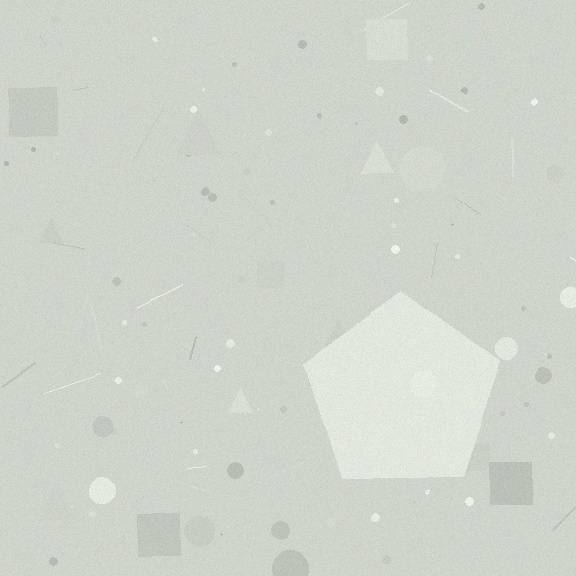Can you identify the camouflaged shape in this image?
The camouflaged shape is a pentagon.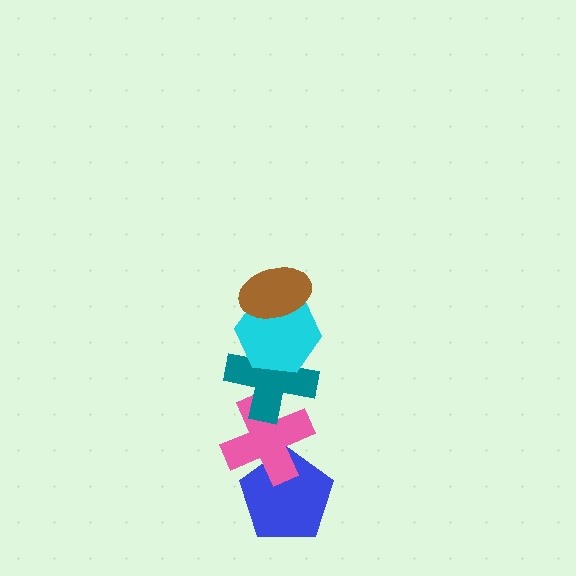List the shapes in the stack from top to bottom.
From top to bottom: the brown ellipse, the cyan hexagon, the teal cross, the pink cross, the blue pentagon.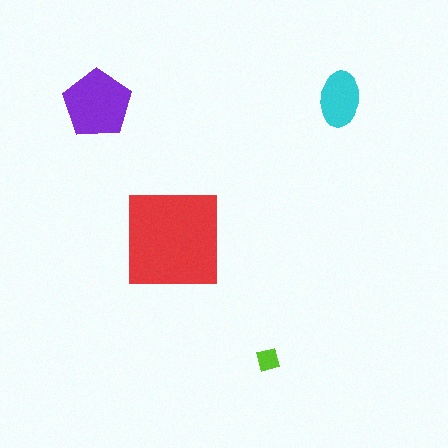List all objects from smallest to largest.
The lime square, the cyan ellipse, the purple pentagon, the red square.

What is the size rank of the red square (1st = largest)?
1st.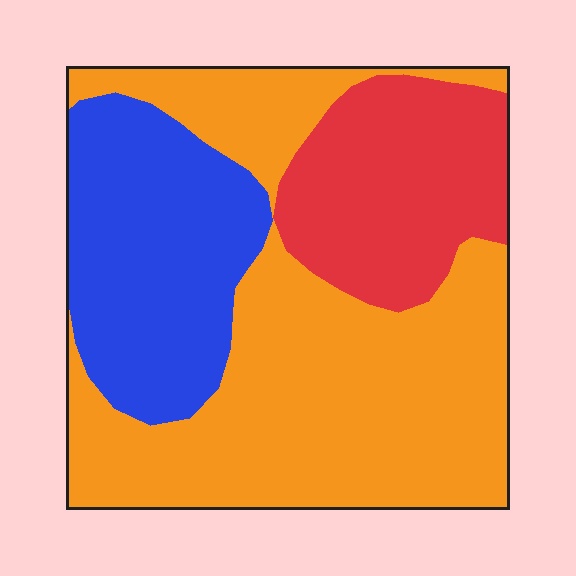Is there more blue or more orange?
Orange.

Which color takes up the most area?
Orange, at roughly 55%.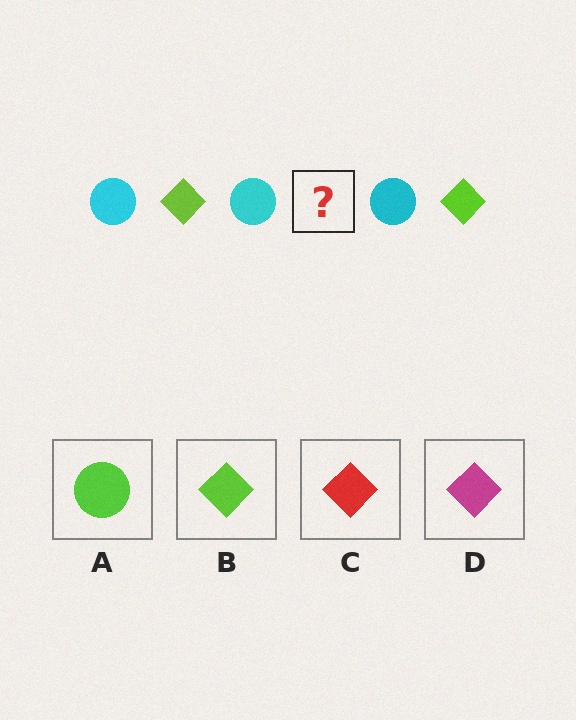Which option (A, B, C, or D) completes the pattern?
B.